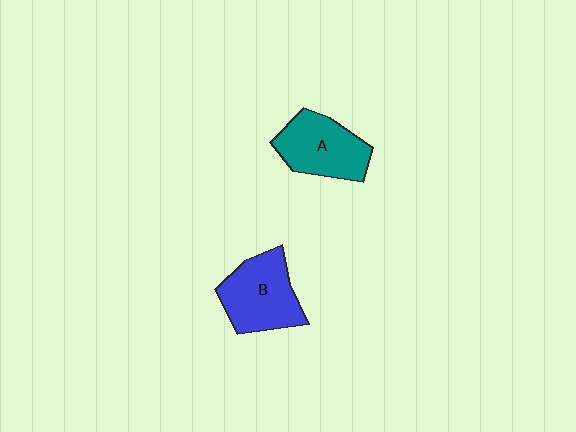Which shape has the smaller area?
Shape A (teal).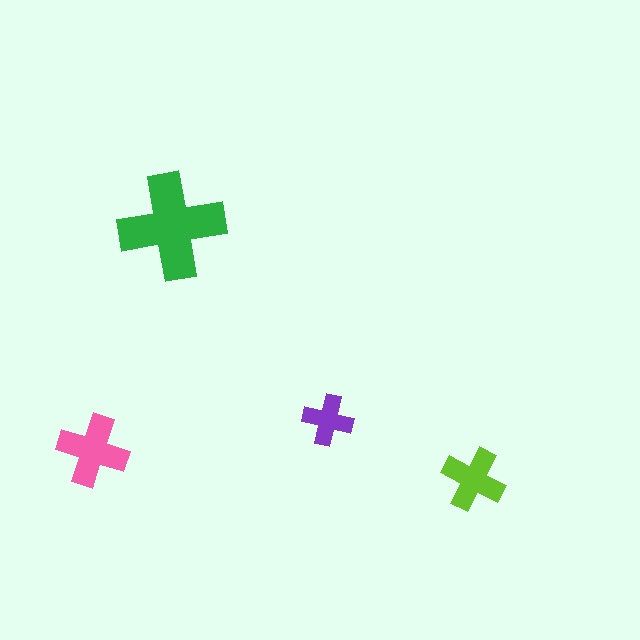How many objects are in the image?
There are 4 objects in the image.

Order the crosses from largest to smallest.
the green one, the pink one, the lime one, the purple one.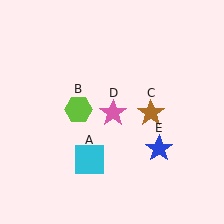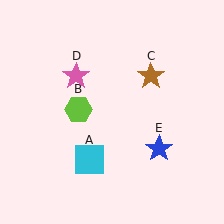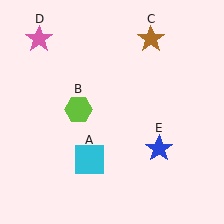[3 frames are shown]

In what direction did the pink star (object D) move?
The pink star (object D) moved up and to the left.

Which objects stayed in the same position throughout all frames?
Cyan square (object A) and lime hexagon (object B) and blue star (object E) remained stationary.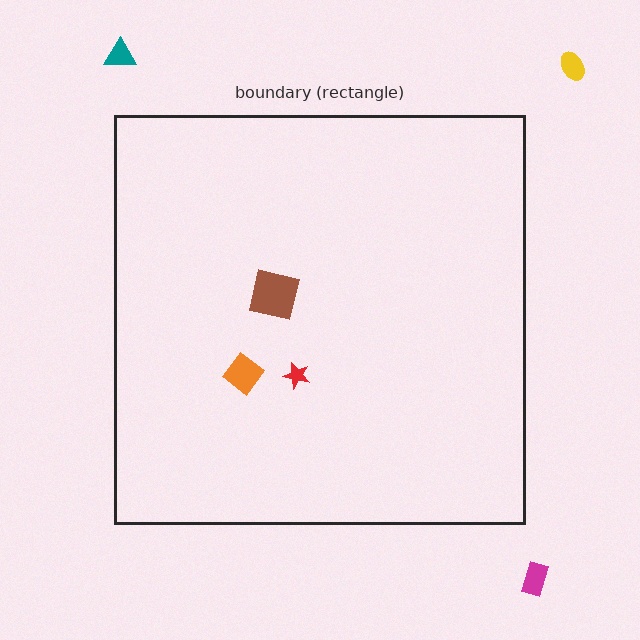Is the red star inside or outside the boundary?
Inside.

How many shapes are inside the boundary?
3 inside, 3 outside.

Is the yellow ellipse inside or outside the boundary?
Outside.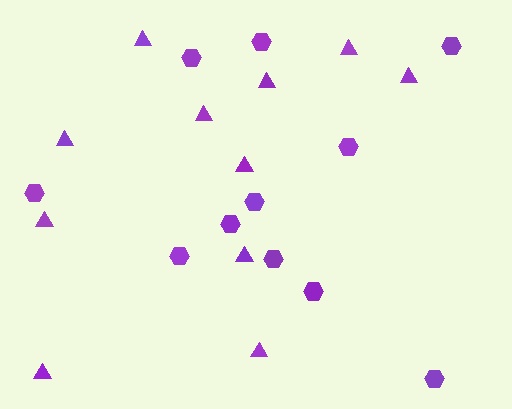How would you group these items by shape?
There are 2 groups: one group of hexagons (11) and one group of triangles (11).